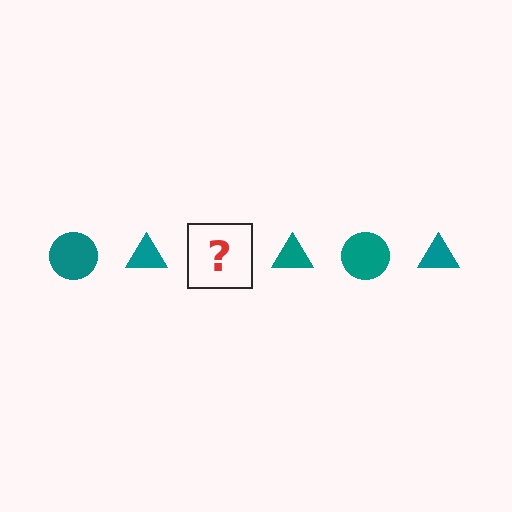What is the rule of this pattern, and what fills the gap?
The rule is that the pattern cycles through circle, triangle shapes in teal. The gap should be filled with a teal circle.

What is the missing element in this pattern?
The missing element is a teal circle.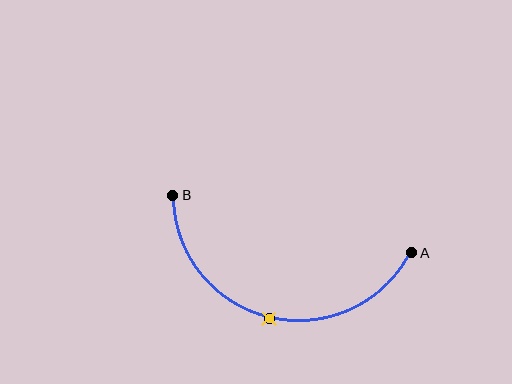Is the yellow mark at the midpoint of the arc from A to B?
Yes. The yellow mark lies on the arc at equal arc-length from both A and B — it is the arc midpoint.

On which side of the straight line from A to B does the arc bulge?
The arc bulges below the straight line connecting A and B.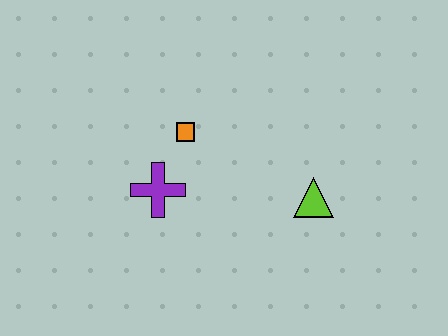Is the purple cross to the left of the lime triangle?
Yes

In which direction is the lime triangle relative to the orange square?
The lime triangle is to the right of the orange square.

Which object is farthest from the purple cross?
The lime triangle is farthest from the purple cross.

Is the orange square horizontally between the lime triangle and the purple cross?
Yes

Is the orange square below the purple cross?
No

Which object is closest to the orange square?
The purple cross is closest to the orange square.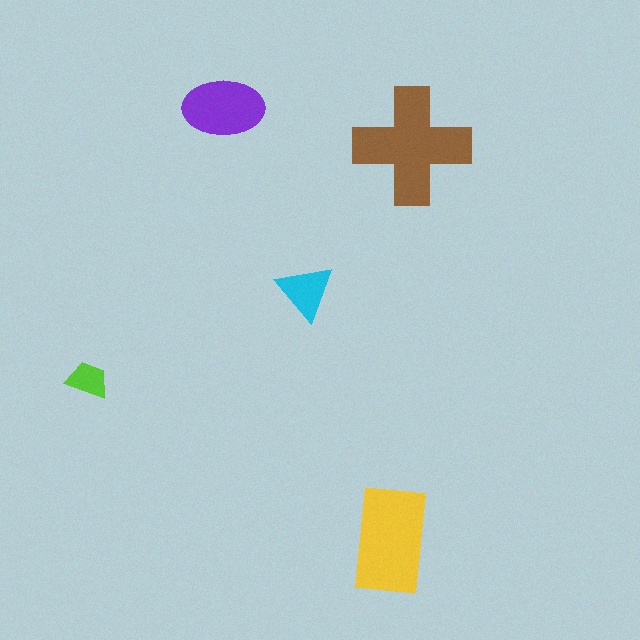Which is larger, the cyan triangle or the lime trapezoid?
The cyan triangle.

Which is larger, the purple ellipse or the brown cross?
The brown cross.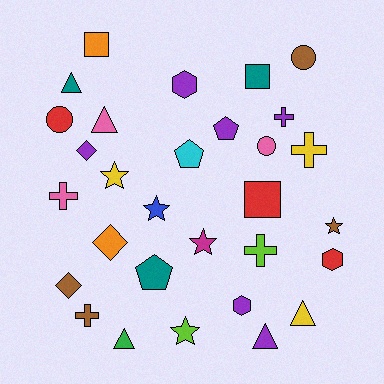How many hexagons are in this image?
There are 3 hexagons.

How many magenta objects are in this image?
There is 1 magenta object.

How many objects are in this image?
There are 30 objects.